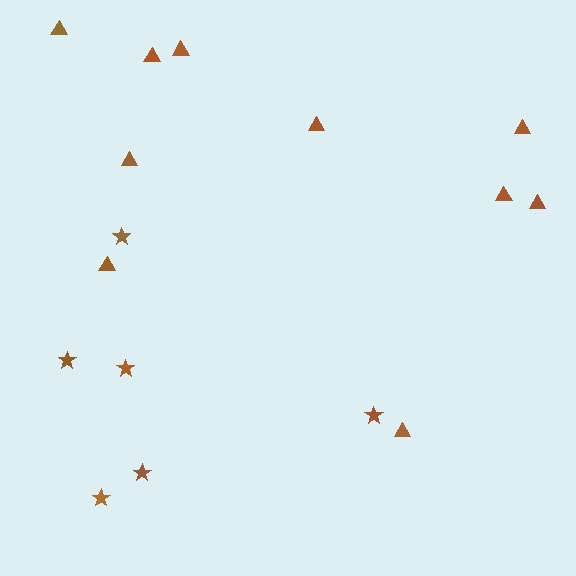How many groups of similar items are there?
There are 2 groups: one group of stars (6) and one group of triangles (10).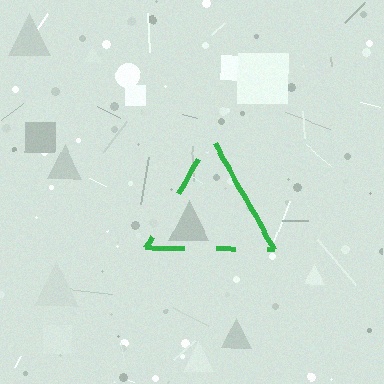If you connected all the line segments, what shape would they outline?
They would outline a triangle.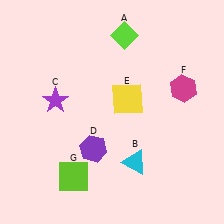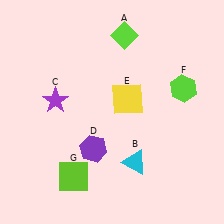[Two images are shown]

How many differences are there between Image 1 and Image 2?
There is 1 difference between the two images.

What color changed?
The hexagon (F) changed from magenta in Image 1 to lime in Image 2.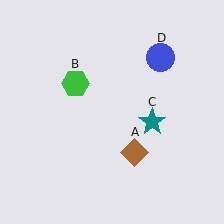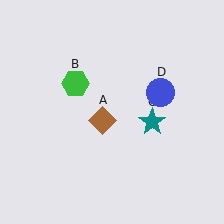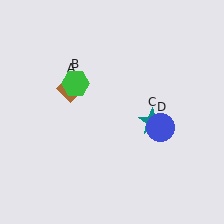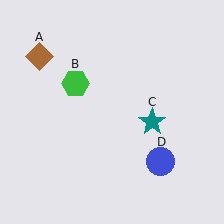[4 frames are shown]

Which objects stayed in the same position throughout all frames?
Green hexagon (object B) and teal star (object C) remained stationary.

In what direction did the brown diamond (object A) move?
The brown diamond (object A) moved up and to the left.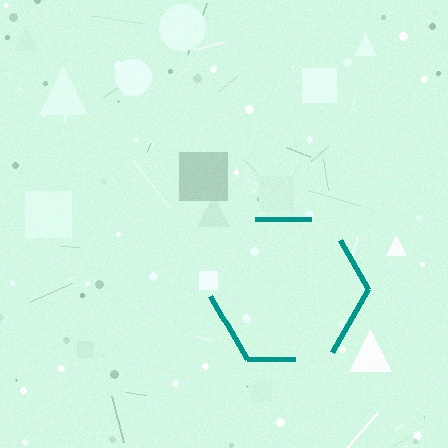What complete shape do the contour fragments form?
The contour fragments form a hexagon.